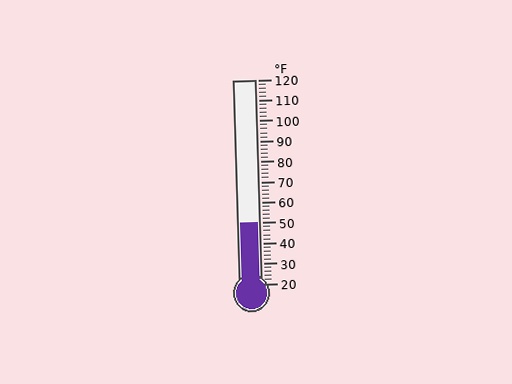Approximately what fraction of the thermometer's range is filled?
The thermometer is filled to approximately 30% of its range.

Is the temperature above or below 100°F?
The temperature is below 100°F.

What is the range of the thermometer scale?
The thermometer scale ranges from 20°F to 120°F.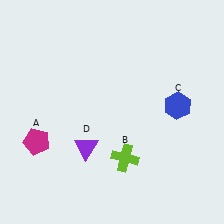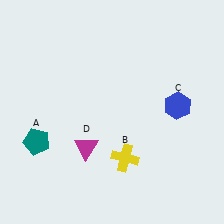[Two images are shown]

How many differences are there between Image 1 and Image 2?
There are 3 differences between the two images.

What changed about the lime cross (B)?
In Image 1, B is lime. In Image 2, it changed to yellow.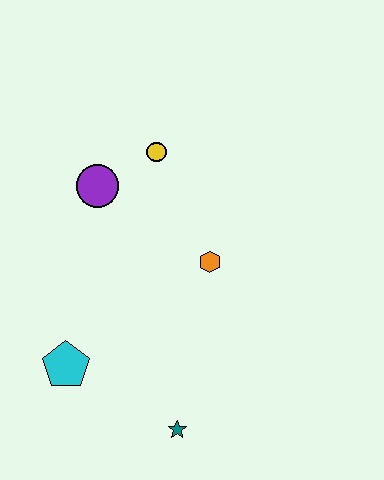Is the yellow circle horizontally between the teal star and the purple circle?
Yes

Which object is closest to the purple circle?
The yellow circle is closest to the purple circle.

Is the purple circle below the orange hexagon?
No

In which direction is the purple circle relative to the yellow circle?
The purple circle is to the left of the yellow circle.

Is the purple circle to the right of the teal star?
No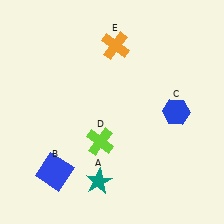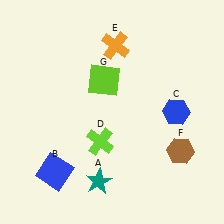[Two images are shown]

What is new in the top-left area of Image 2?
A lime square (G) was added in the top-left area of Image 2.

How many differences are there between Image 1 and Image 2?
There are 2 differences between the two images.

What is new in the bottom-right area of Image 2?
A brown hexagon (F) was added in the bottom-right area of Image 2.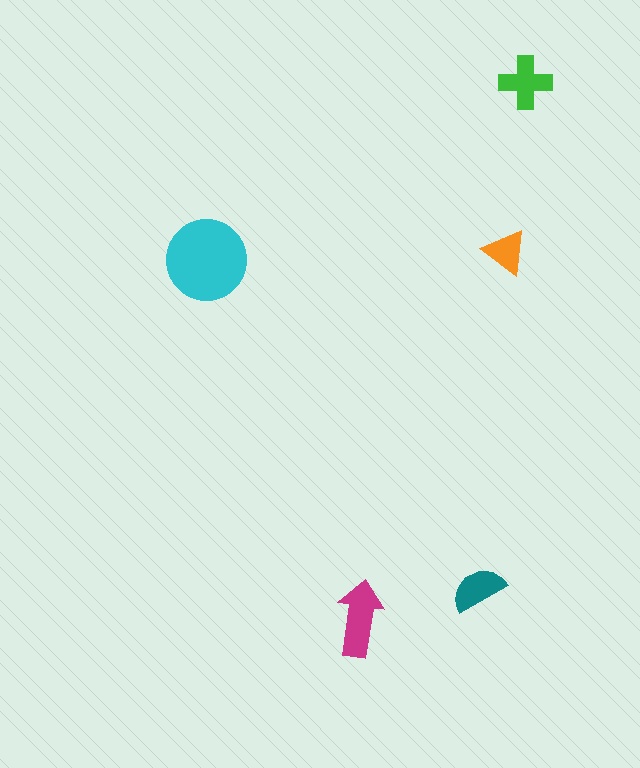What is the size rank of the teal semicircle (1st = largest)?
4th.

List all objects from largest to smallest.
The cyan circle, the magenta arrow, the green cross, the teal semicircle, the orange triangle.